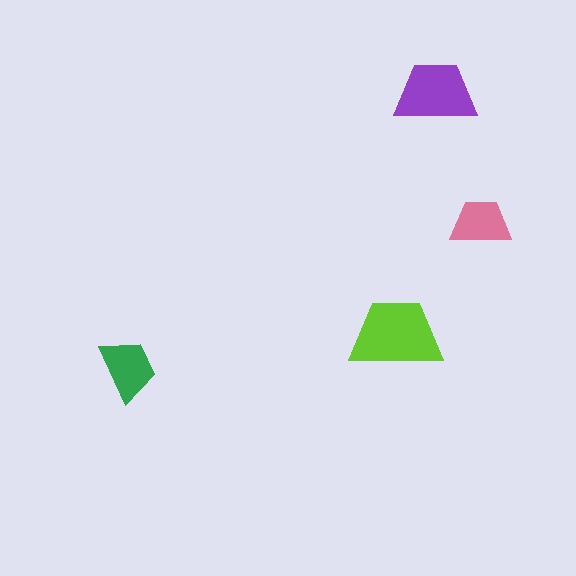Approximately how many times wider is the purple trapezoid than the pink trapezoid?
About 1.5 times wider.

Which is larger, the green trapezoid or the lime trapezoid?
The lime one.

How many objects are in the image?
There are 4 objects in the image.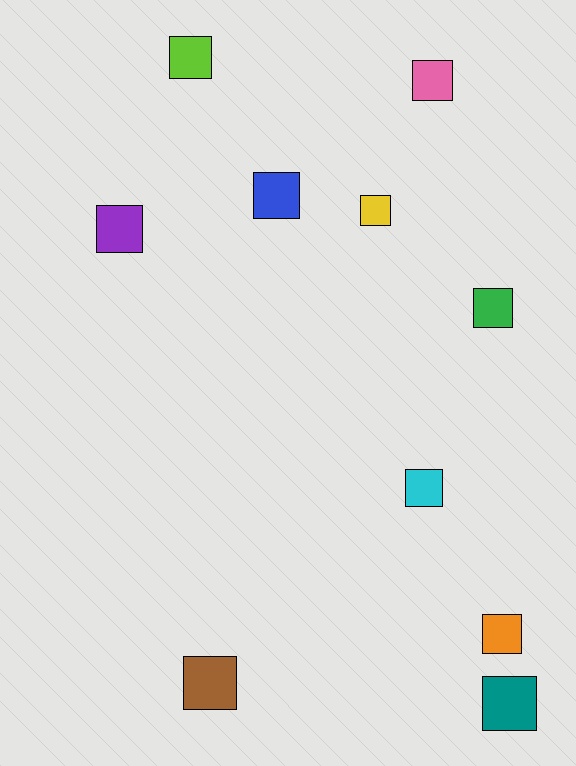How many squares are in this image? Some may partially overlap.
There are 10 squares.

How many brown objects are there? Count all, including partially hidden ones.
There is 1 brown object.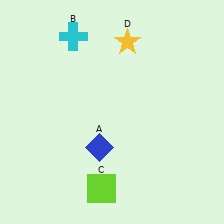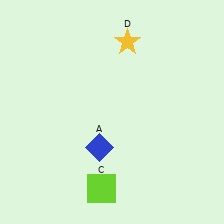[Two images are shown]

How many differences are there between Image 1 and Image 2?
There is 1 difference between the two images.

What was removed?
The cyan cross (B) was removed in Image 2.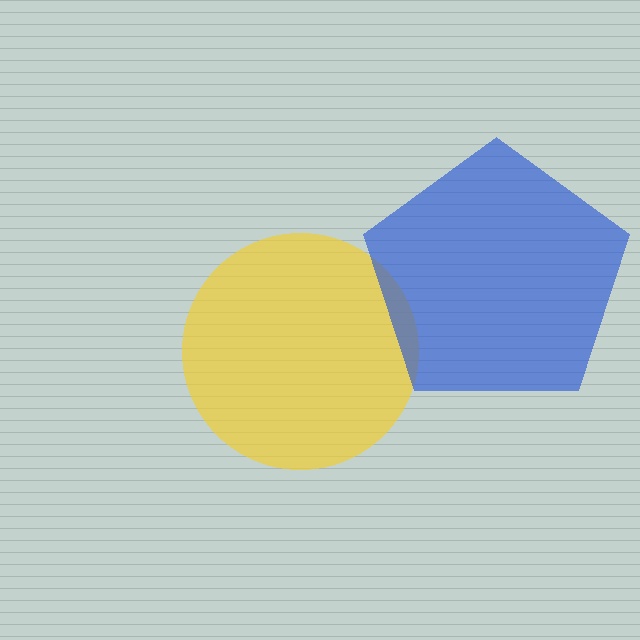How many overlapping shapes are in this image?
There are 2 overlapping shapes in the image.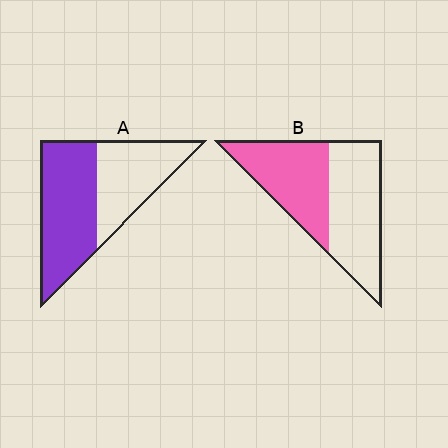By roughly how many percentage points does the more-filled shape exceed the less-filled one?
By roughly 10 percentage points (A over B).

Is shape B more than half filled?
Roughly half.